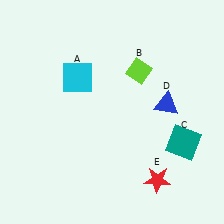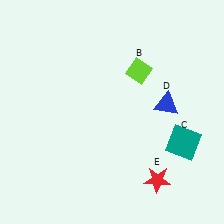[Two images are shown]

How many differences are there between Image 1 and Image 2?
There is 1 difference between the two images.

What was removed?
The cyan square (A) was removed in Image 2.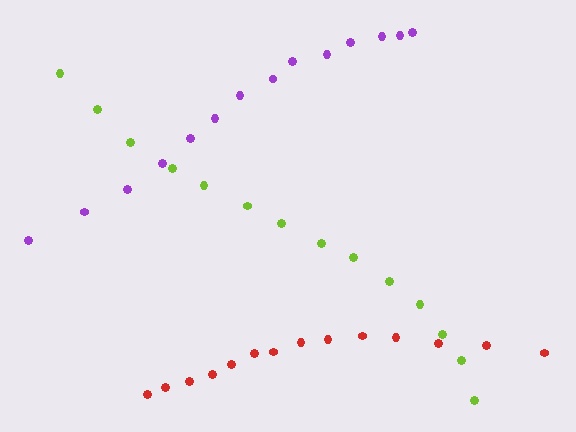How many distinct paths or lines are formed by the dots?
There are 3 distinct paths.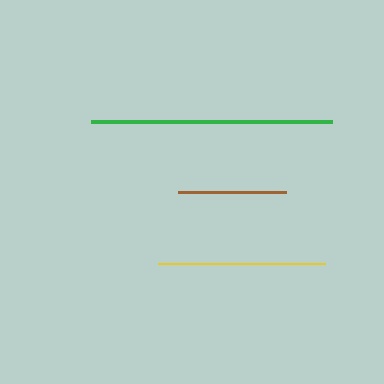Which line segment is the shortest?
The brown line is the shortest at approximately 108 pixels.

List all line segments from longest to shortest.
From longest to shortest: green, yellow, brown.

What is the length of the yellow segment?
The yellow segment is approximately 167 pixels long.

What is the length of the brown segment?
The brown segment is approximately 108 pixels long.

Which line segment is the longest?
The green line is the longest at approximately 241 pixels.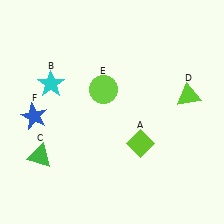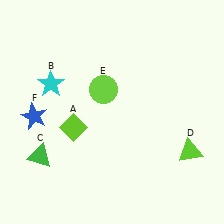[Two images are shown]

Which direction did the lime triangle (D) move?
The lime triangle (D) moved down.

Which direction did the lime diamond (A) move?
The lime diamond (A) moved left.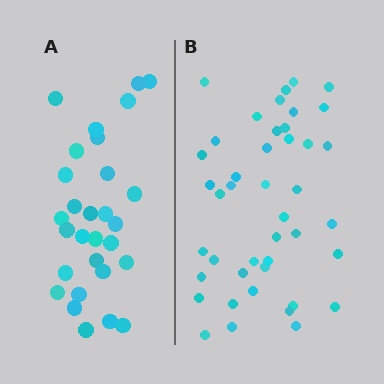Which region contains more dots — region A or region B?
Region B (the right region) has more dots.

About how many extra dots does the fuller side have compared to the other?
Region B has approximately 15 more dots than region A.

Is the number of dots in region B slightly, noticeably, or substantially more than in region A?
Region B has substantially more. The ratio is roughly 1.5 to 1.